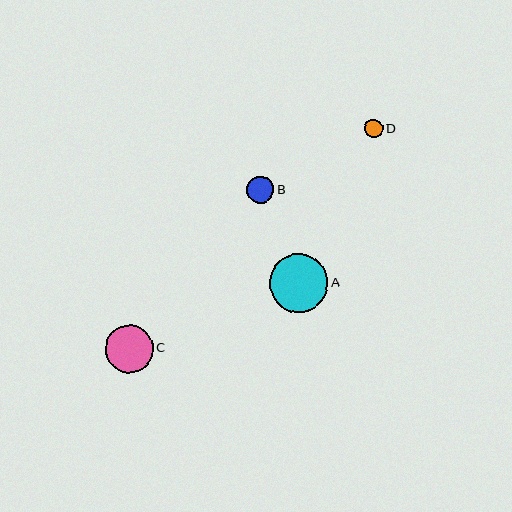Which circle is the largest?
Circle A is the largest with a size of approximately 59 pixels.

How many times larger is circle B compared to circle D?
Circle B is approximately 1.5 times the size of circle D.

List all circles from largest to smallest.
From largest to smallest: A, C, B, D.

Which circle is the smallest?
Circle D is the smallest with a size of approximately 19 pixels.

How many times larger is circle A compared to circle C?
Circle A is approximately 1.2 times the size of circle C.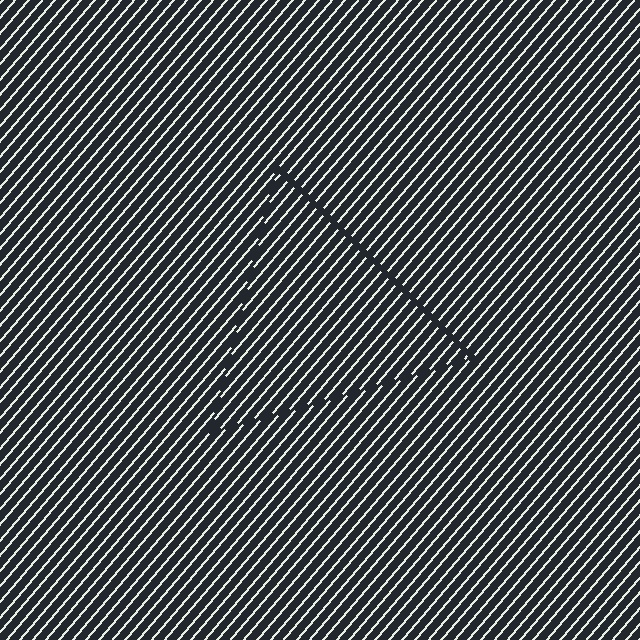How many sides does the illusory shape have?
3 sides — the line-ends trace a triangle.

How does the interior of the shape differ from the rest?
The interior of the shape contains the same grating, shifted by half a period — the contour is defined by the phase discontinuity where line-ends from the inner and outer gratings abut.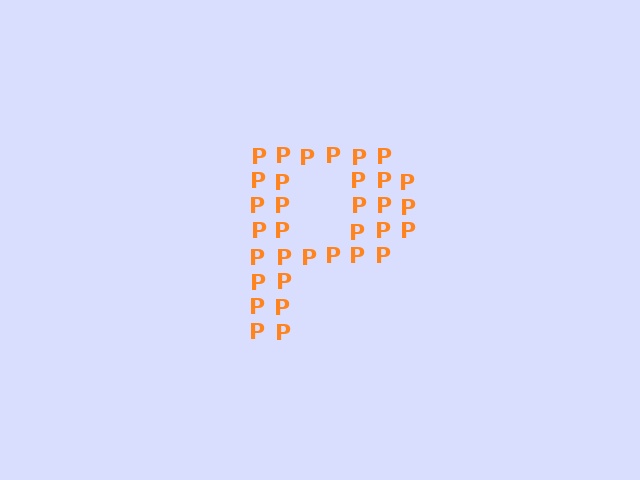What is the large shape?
The large shape is the letter P.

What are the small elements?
The small elements are letter P's.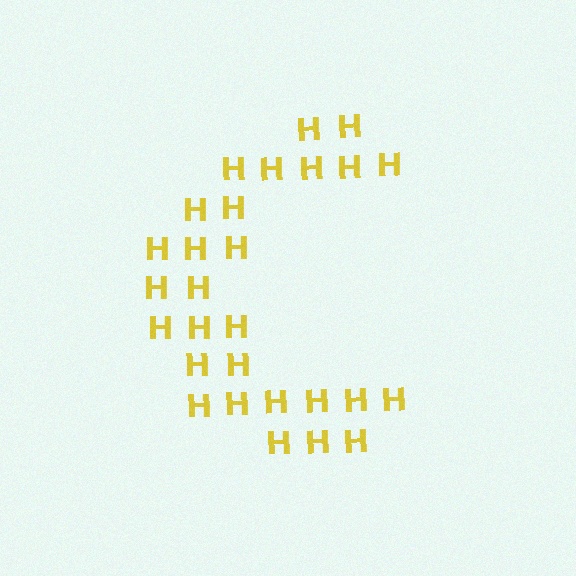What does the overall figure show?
The overall figure shows the letter C.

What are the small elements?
The small elements are letter H's.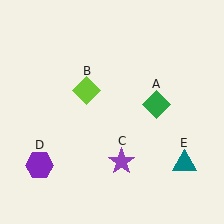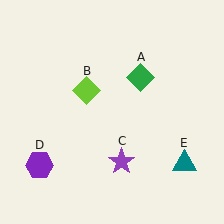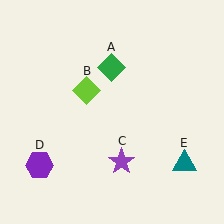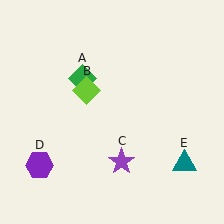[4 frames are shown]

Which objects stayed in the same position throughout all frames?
Lime diamond (object B) and purple star (object C) and purple hexagon (object D) and teal triangle (object E) remained stationary.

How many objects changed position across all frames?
1 object changed position: green diamond (object A).